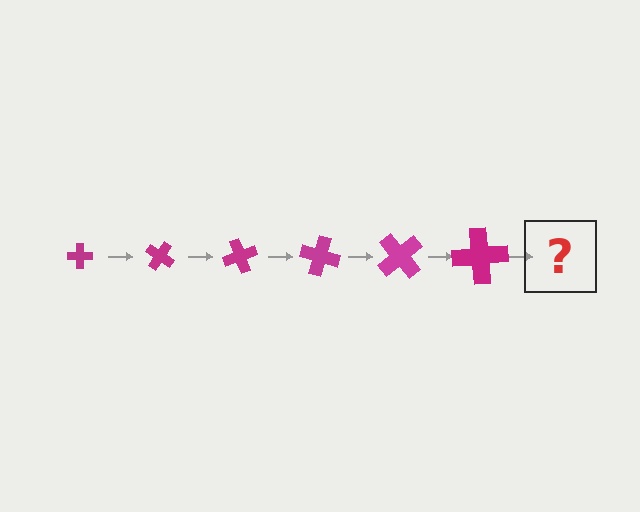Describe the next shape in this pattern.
It should be a cross, larger than the previous one and rotated 210 degrees from the start.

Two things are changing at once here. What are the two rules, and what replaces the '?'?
The two rules are that the cross grows larger each step and it rotates 35 degrees each step. The '?' should be a cross, larger than the previous one and rotated 210 degrees from the start.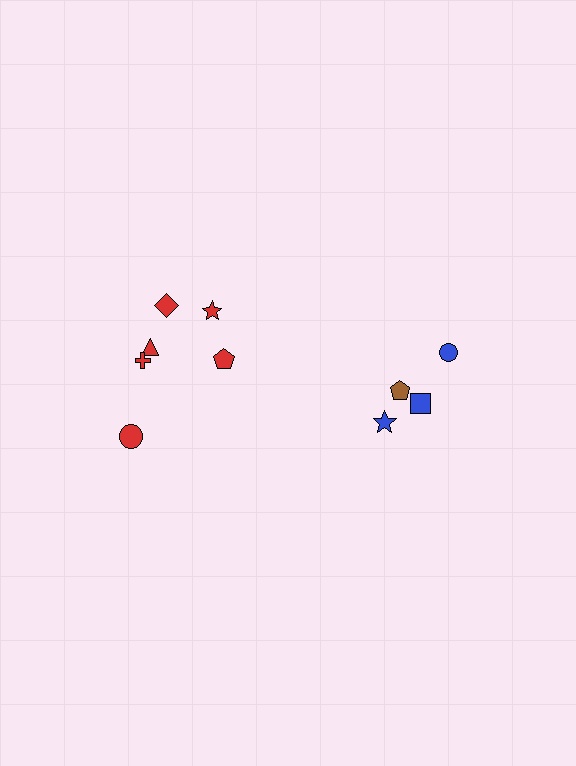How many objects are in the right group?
There are 4 objects.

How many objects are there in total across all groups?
There are 10 objects.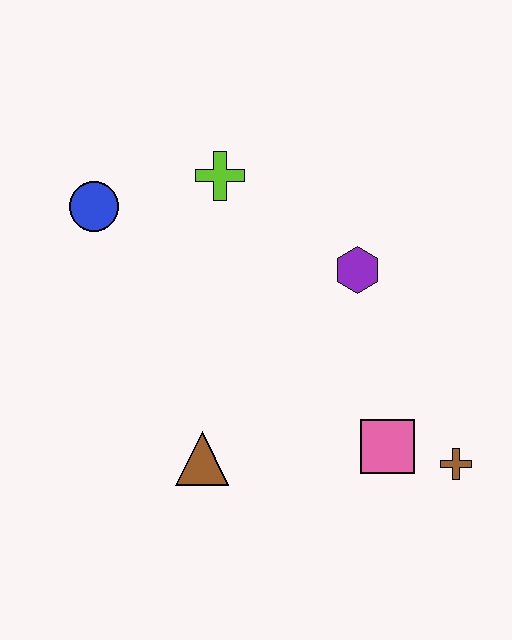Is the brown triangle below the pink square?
Yes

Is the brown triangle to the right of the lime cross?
No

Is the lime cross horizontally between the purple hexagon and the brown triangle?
Yes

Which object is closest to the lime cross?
The blue circle is closest to the lime cross.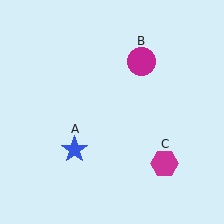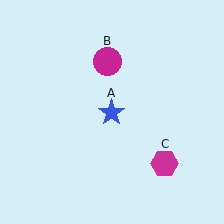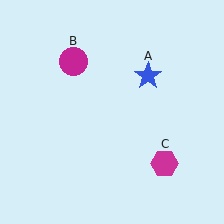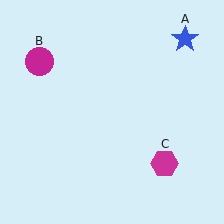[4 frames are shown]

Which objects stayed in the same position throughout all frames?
Magenta hexagon (object C) remained stationary.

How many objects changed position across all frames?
2 objects changed position: blue star (object A), magenta circle (object B).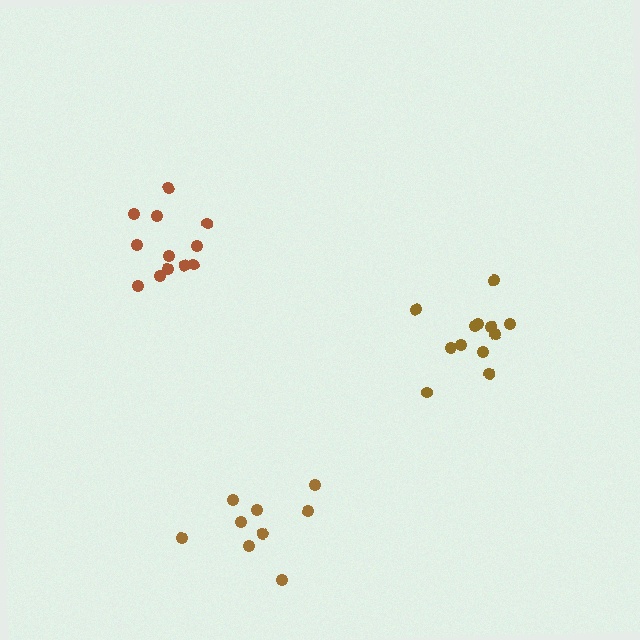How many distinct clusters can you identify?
There are 3 distinct clusters.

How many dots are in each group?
Group 1: 12 dots, Group 2: 9 dots, Group 3: 12 dots (33 total).